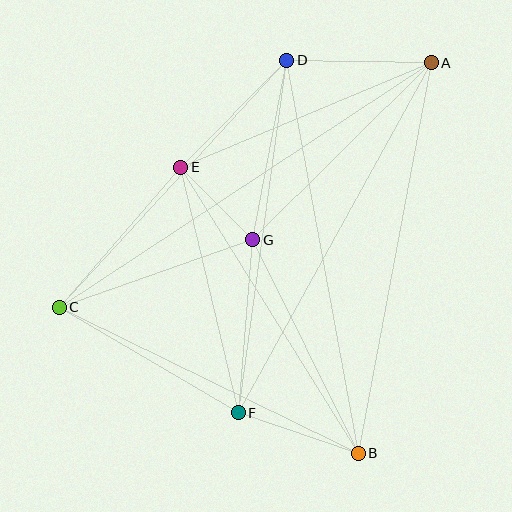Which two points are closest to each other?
Points E and G are closest to each other.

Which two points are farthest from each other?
Points A and C are farthest from each other.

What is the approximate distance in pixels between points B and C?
The distance between B and C is approximately 333 pixels.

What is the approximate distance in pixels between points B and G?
The distance between B and G is approximately 238 pixels.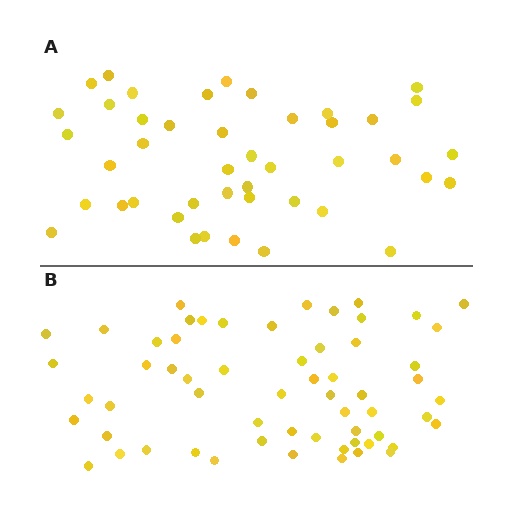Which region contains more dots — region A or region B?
Region B (the bottom region) has more dots.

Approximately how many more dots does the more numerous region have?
Region B has approximately 15 more dots than region A.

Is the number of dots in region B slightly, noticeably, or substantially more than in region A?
Region B has noticeably more, but not dramatically so. The ratio is roughly 1.4 to 1.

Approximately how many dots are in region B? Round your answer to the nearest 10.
About 60 dots.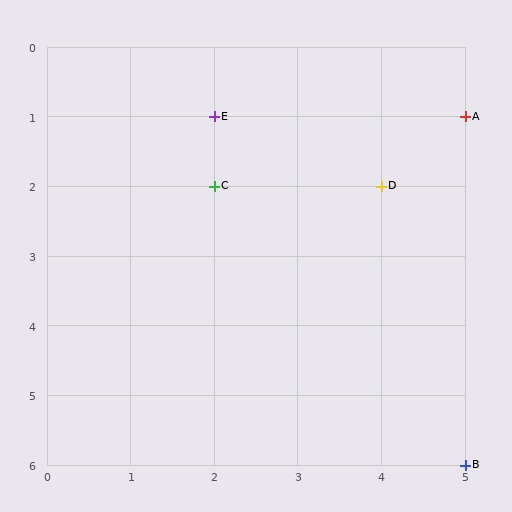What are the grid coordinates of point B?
Point B is at grid coordinates (5, 6).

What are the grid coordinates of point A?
Point A is at grid coordinates (5, 1).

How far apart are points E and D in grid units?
Points E and D are 2 columns and 1 row apart (about 2.2 grid units diagonally).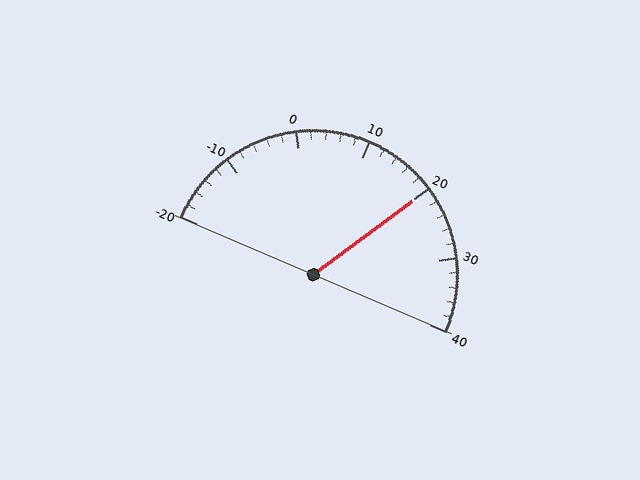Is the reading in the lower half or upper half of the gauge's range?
The reading is in the upper half of the range (-20 to 40).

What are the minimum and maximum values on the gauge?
The gauge ranges from -20 to 40.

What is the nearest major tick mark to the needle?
The nearest major tick mark is 20.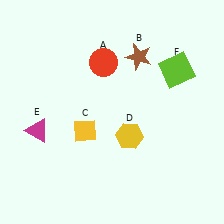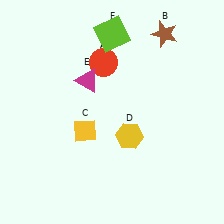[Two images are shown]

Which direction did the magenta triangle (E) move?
The magenta triangle (E) moved right.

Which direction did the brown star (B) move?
The brown star (B) moved right.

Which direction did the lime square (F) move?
The lime square (F) moved left.